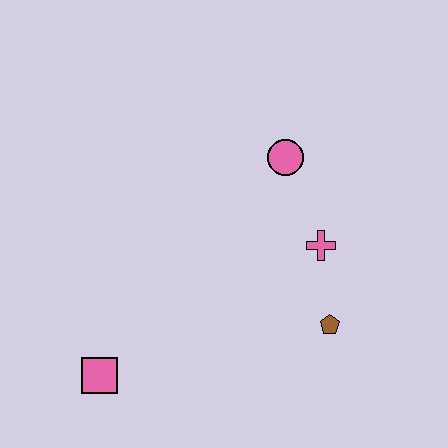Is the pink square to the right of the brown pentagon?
No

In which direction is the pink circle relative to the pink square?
The pink circle is above the pink square.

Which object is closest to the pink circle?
The pink cross is closest to the pink circle.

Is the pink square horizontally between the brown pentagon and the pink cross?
No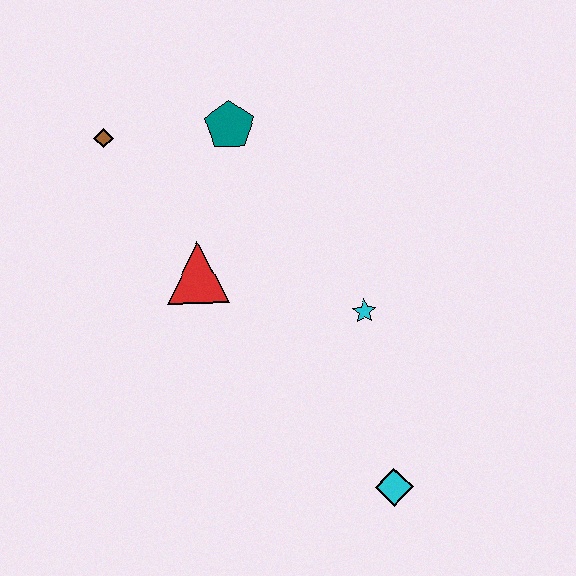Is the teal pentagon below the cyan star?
No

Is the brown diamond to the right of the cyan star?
No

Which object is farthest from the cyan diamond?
The brown diamond is farthest from the cyan diamond.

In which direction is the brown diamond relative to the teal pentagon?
The brown diamond is to the left of the teal pentagon.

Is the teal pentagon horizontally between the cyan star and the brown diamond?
Yes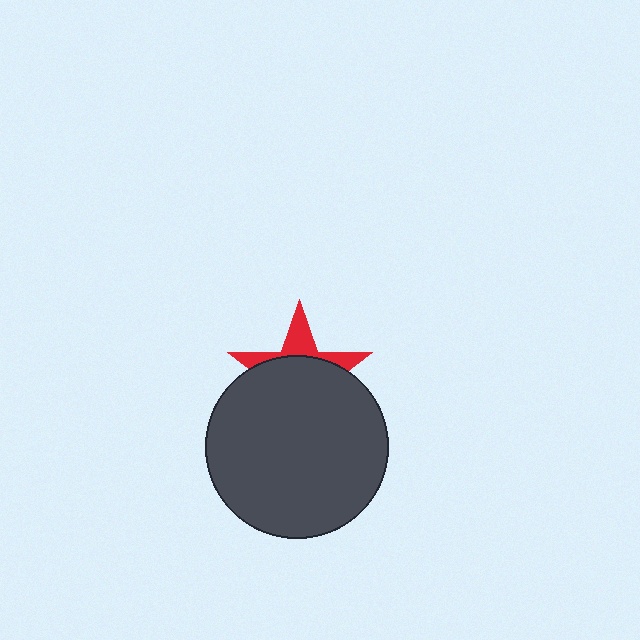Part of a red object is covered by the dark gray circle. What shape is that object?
It is a star.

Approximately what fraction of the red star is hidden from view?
Roughly 68% of the red star is hidden behind the dark gray circle.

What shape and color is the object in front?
The object in front is a dark gray circle.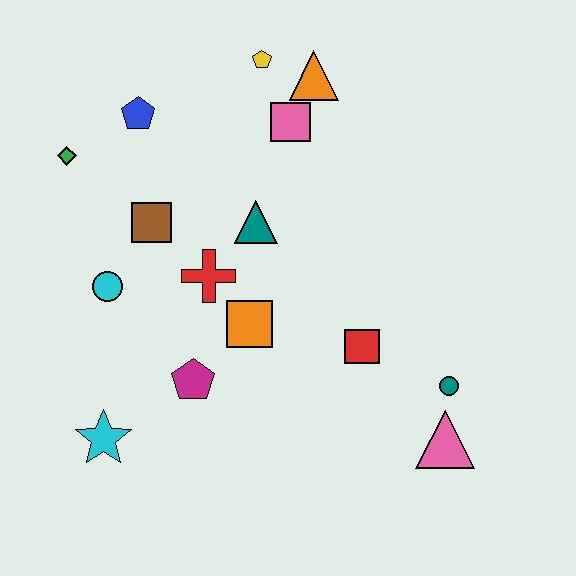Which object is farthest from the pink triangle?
The green diamond is farthest from the pink triangle.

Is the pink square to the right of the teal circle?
No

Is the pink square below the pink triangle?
No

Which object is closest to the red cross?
The orange square is closest to the red cross.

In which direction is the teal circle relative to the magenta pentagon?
The teal circle is to the right of the magenta pentagon.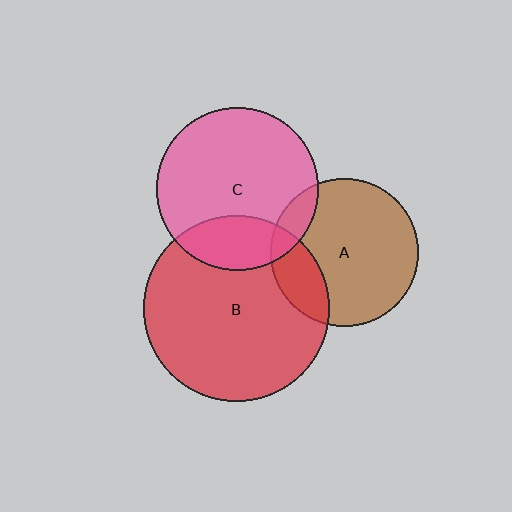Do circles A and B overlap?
Yes.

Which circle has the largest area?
Circle B (red).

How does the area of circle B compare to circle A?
Approximately 1.6 times.